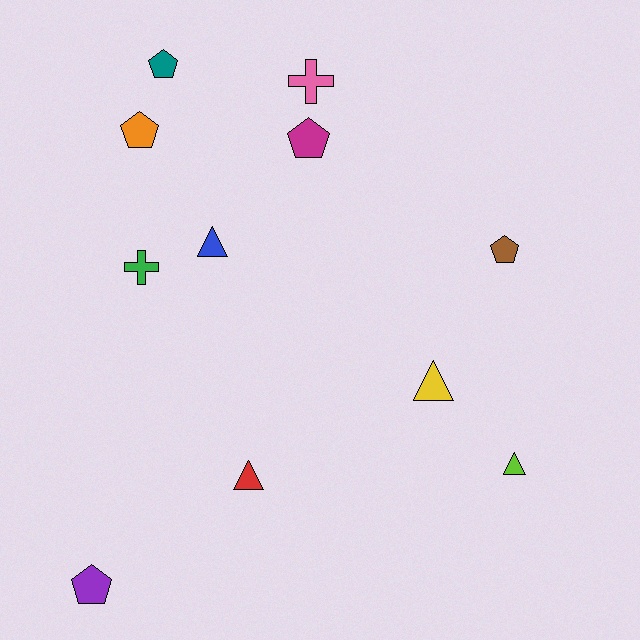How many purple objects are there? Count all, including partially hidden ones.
There is 1 purple object.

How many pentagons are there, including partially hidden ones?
There are 5 pentagons.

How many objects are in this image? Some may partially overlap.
There are 11 objects.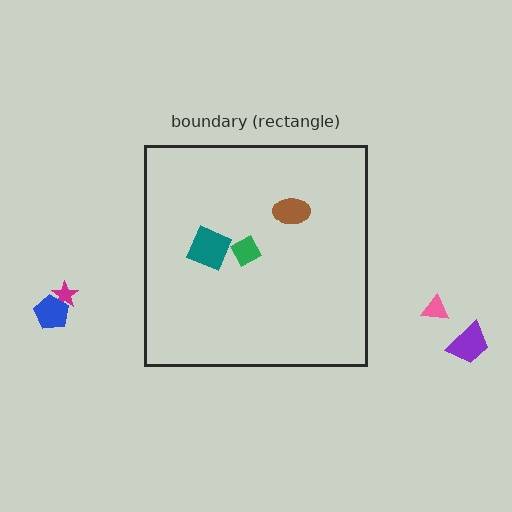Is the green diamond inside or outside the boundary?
Inside.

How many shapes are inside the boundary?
3 inside, 4 outside.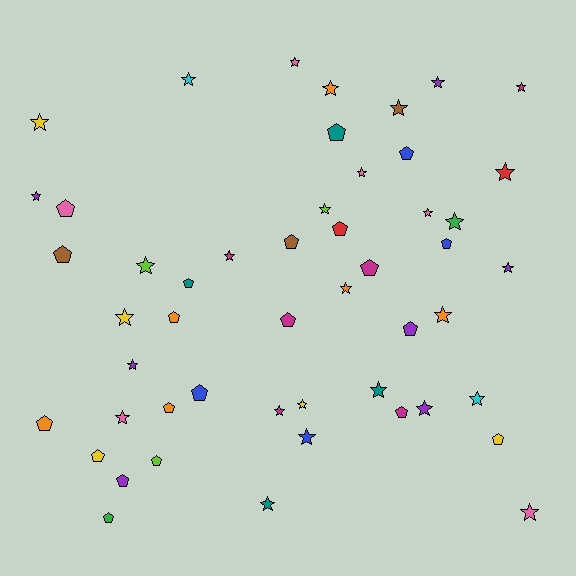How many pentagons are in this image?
There are 21 pentagons.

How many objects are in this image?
There are 50 objects.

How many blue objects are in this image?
There are 4 blue objects.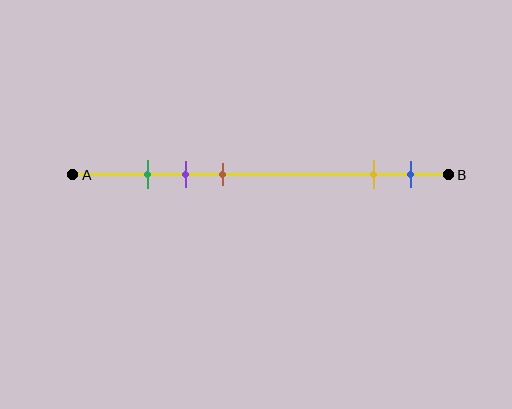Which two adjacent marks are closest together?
The green and purple marks are the closest adjacent pair.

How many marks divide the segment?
There are 5 marks dividing the segment.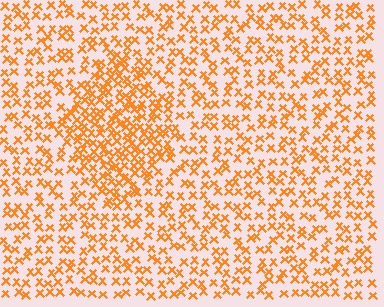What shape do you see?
I see a diamond.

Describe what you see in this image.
The image contains small orange elements arranged at two different densities. A diamond-shaped region is visible where the elements are more densely packed than the surrounding area.